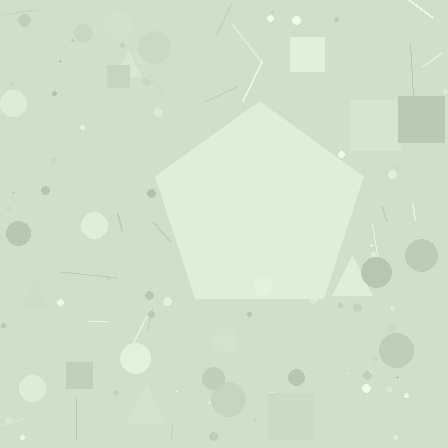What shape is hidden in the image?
A pentagon is hidden in the image.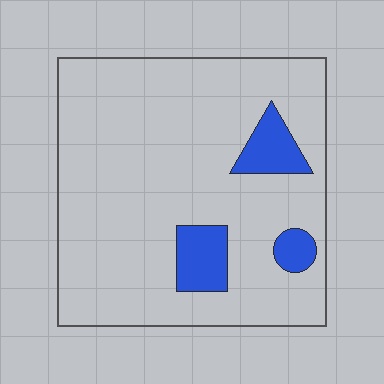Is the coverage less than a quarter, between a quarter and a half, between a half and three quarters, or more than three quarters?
Less than a quarter.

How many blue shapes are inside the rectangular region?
3.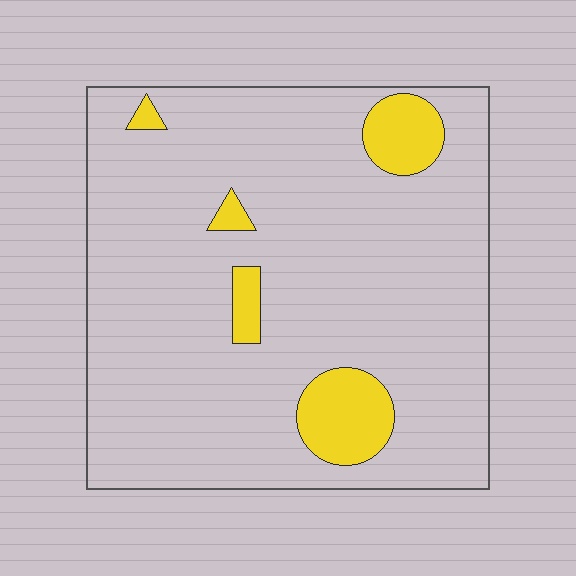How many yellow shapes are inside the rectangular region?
5.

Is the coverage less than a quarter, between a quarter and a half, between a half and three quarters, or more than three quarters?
Less than a quarter.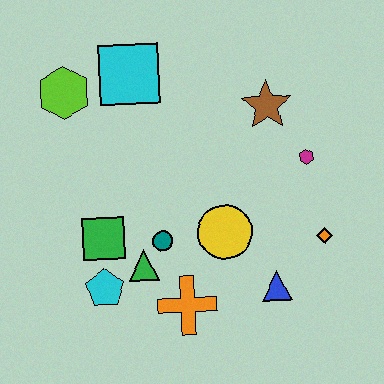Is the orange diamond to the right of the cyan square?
Yes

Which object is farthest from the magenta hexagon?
The lime hexagon is farthest from the magenta hexagon.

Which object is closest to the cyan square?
The lime hexagon is closest to the cyan square.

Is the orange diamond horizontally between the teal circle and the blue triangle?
No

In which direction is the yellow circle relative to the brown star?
The yellow circle is below the brown star.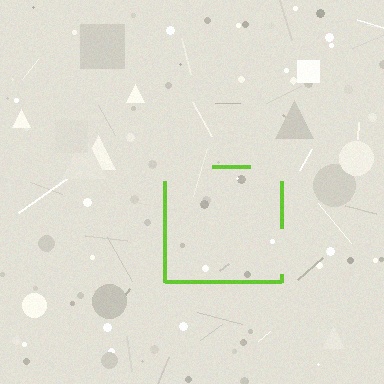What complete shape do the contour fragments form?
The contour fragments form a square.